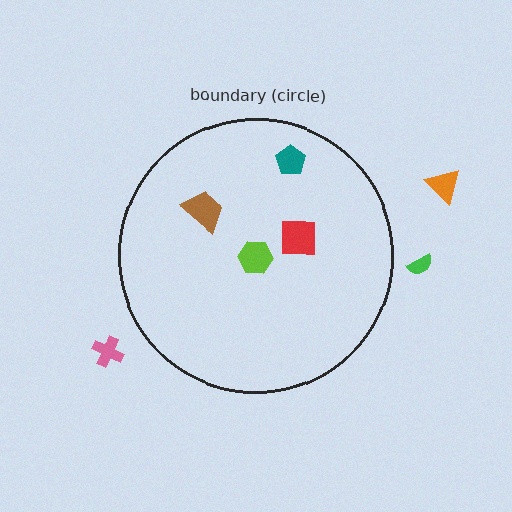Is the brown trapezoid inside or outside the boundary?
Inside.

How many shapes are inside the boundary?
4 inside, 3 outside.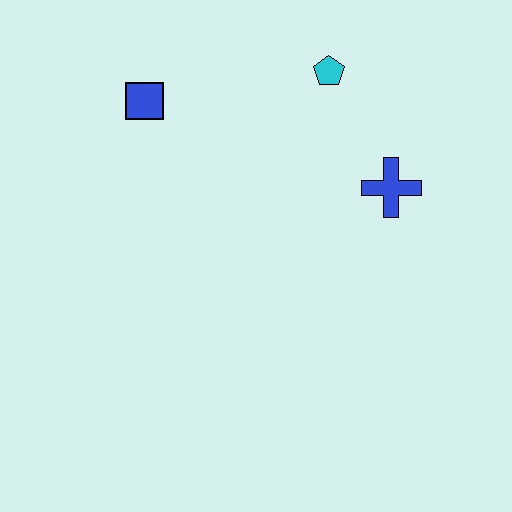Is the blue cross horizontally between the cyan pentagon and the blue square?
No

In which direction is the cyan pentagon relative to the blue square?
The cyan pentagon is to the right of the blue square.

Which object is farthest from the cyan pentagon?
The blue square is farthest from the cyan pentagon.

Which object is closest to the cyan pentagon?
The blue cross is closest to the cyan pentagon.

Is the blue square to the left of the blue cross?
Yes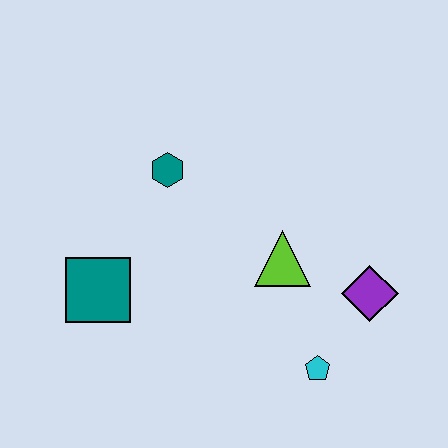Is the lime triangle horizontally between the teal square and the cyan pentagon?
Yes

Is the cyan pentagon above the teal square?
No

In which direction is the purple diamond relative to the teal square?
The purple diamond is to the right of the teal square.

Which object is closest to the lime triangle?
The purple diamond is closest to the lime triangle.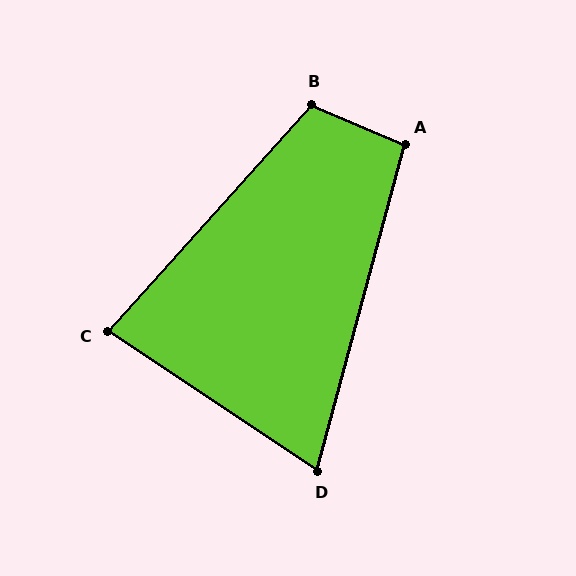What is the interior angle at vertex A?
Approximately 98 degrees (obtuse).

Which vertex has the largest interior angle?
B, at approximately 108 degrees.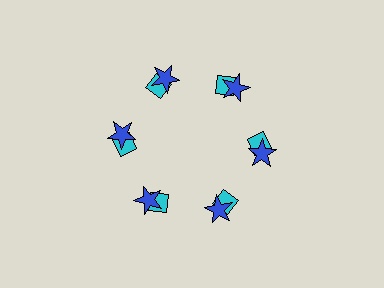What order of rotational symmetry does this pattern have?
This pattern has 6-fold rotational symmetry.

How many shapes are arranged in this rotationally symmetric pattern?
There are 12 shapes, arranged in 6 groups of 2.